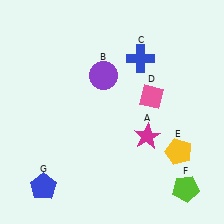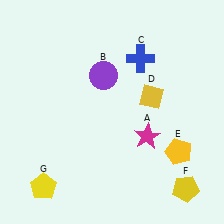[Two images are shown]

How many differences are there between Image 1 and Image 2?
There are 3 differences between the two images.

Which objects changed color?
D changed from pink to yellow. F changed from lime to yellow. G changed from blue to yellow.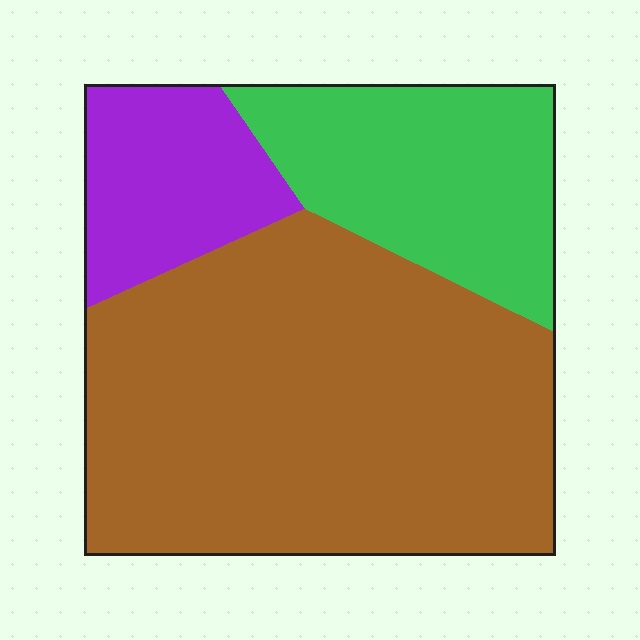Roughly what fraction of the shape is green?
Green takes up about one quarter (1/4) of the shape.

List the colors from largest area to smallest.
From largest to smallest: brown, green, purple.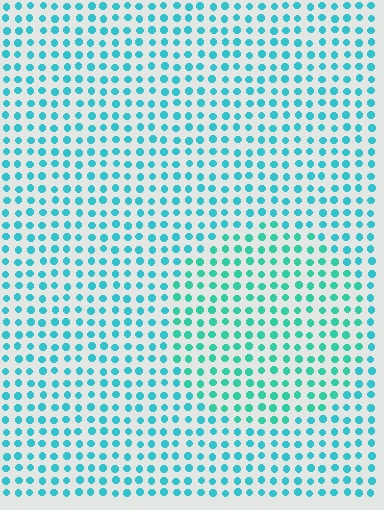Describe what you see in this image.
The image is filled with small cyan elements in a uniform arrangement. A circle-shaped region is visible where the elements are tinted to a slightly different hue, forming a subtle color boundary.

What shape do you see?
I see a circle.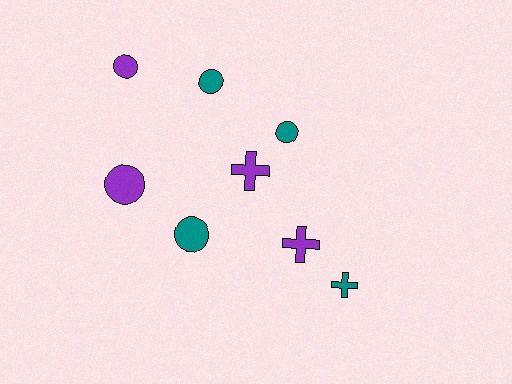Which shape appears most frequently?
Circle, with 5 objects.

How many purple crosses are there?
There are 2 purple crosses.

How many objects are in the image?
There are 8 objects.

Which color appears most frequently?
Teal, with 4 objects.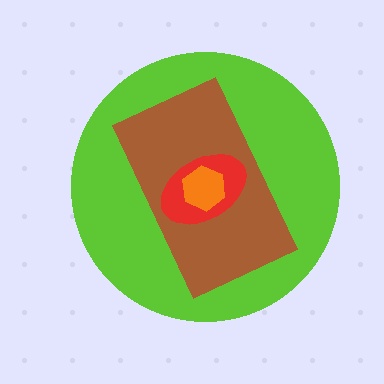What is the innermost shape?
The orange hexagon.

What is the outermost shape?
The lime circle.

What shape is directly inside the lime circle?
The brown rectangle.